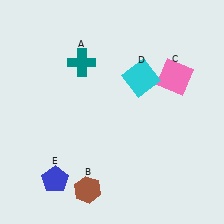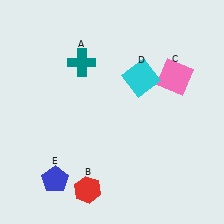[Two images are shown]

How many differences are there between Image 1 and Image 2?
There is 1 difference between the two images.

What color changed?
The hexagon (B) changed from brown in Image 1 to red in Image 2.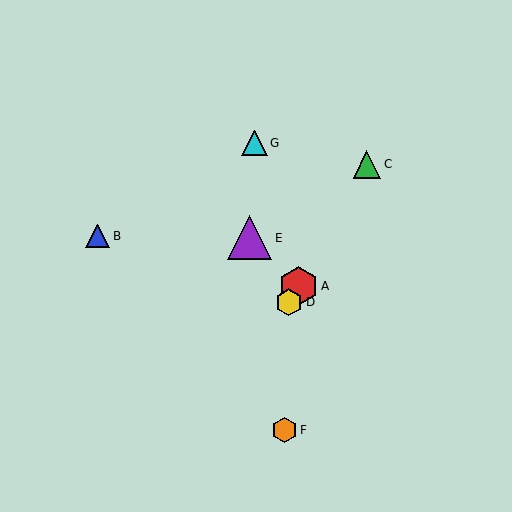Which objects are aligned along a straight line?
Objects A, C, D are aligned along a straight line.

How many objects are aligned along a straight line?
3 objects (A, C, D) are aligned along a straight line.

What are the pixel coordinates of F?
Object F is at (285, 430).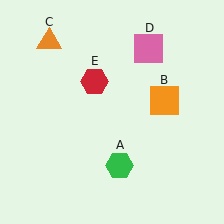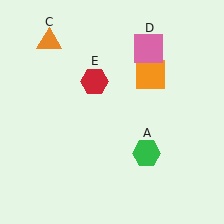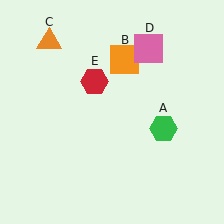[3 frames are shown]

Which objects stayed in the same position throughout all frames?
Orange triangle (object C) and pink square (object D) and red hexagon (object E) remained stationary.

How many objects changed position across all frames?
2 objects changed position: green hexagon (object A), orange square (object B).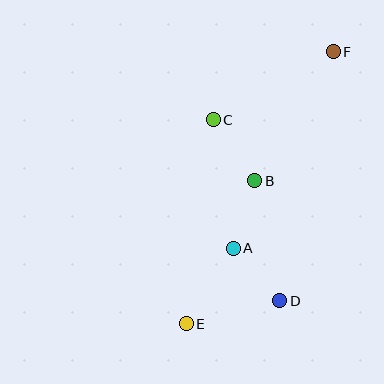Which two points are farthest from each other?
Points E and F are farthest from each other.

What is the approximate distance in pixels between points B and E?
The distance between B and E is approximately 158 pixels.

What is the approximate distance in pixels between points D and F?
The distance between D and F is approximately 255 pixels.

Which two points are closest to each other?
Points A and D are closest to each other.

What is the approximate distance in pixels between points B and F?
The distance between B and F is approximately 151 pixels.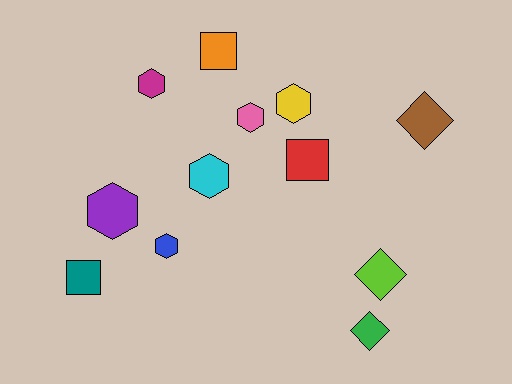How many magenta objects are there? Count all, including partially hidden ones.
There is 1 magenta object.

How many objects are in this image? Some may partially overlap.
There are 12 objects.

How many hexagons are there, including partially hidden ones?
There are 6 hexagons.